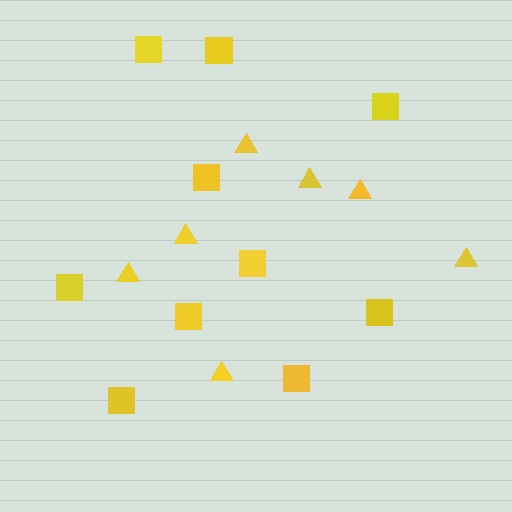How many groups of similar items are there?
There are 2 groups: one group of squares (10) and one group of triangles (7).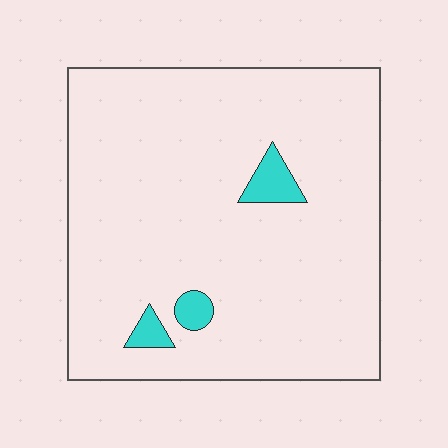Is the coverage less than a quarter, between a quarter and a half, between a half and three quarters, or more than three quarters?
Less than a quarter.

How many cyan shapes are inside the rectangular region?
3.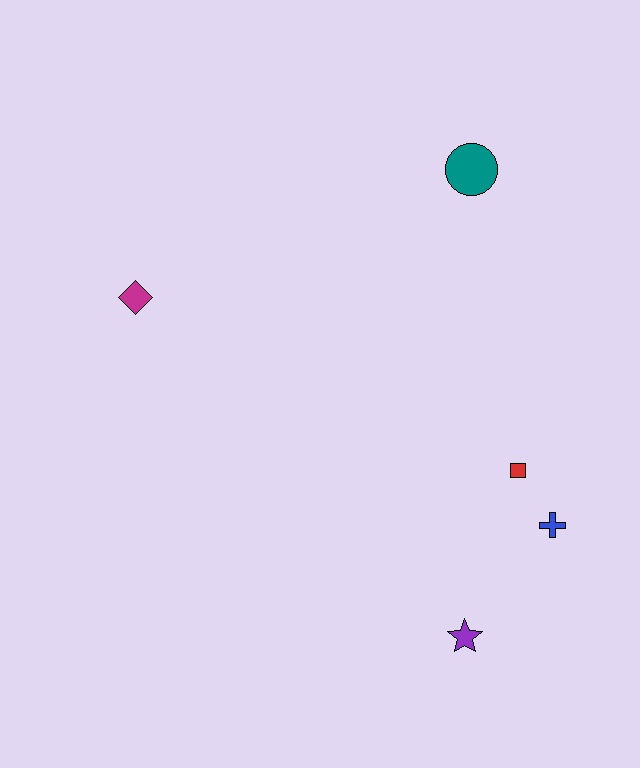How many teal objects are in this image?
There is 1 teal object.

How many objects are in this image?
There are 5 objects.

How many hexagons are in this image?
There are no hexagons.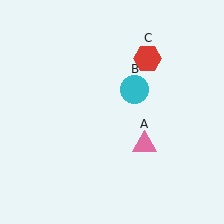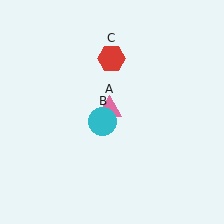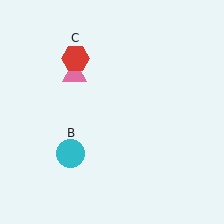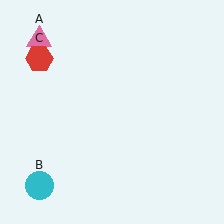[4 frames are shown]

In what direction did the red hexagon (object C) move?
The red hexagon (object C) moved left.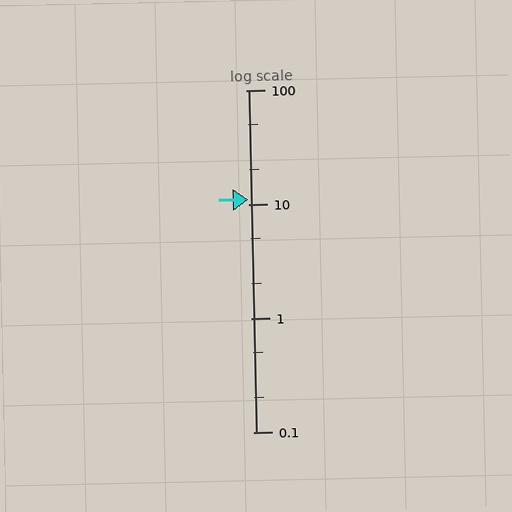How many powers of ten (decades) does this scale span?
The scale spans 3 decades, from 0.1 to 100.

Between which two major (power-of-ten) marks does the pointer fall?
The pointer is between 10 and 100.